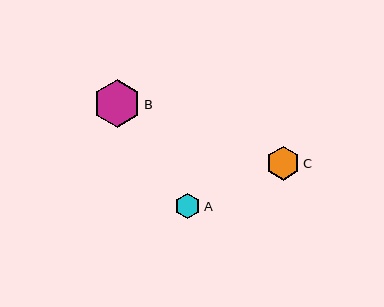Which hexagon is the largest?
Hexagon B is the largest with a size of approximately 48 pixels.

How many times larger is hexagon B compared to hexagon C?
Hexagon B is approximately 1.4 times the size of hexagon C.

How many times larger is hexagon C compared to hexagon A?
Hexagon C is approximately 1.3 times the size of hexagon A.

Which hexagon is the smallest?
Hexagon A is the smallest with a size of approximately 25 pixels.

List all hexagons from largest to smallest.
From largest to smallest: B, C, A.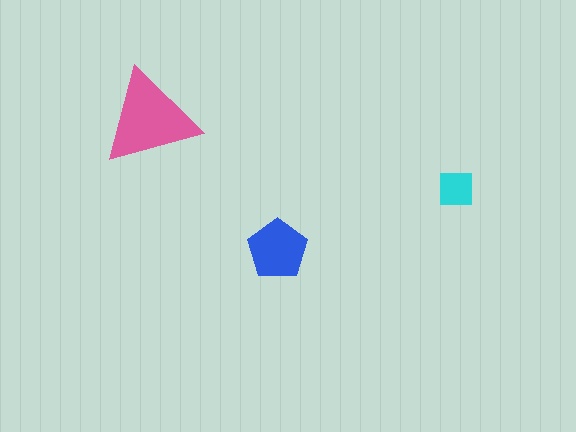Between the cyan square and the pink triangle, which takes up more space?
The pink triangle.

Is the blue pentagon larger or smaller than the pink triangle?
Smaller.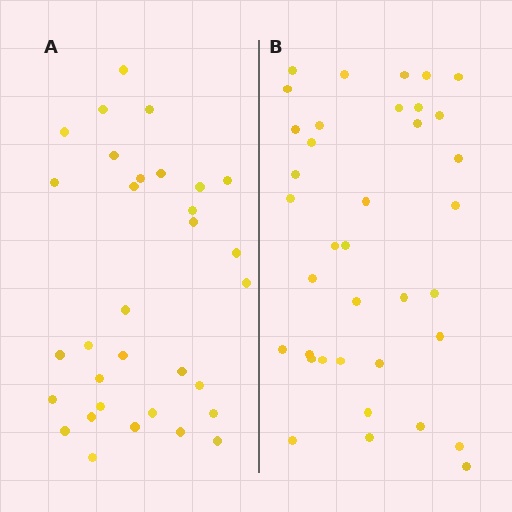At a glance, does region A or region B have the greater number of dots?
Region B (the right region) has more dots.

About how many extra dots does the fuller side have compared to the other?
Region B has about 5 more dots than region A.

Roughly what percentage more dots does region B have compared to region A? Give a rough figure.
About 15% more.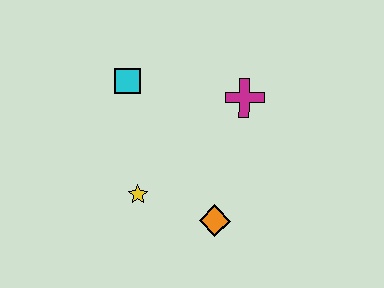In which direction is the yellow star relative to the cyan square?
The yellow star is below the cyan square.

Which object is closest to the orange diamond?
The yellow star is closest to the orange diamond.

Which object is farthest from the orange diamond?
The cyan square is farthest from the orange diamond.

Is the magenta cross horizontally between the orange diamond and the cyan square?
No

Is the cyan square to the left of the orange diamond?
Yes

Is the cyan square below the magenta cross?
No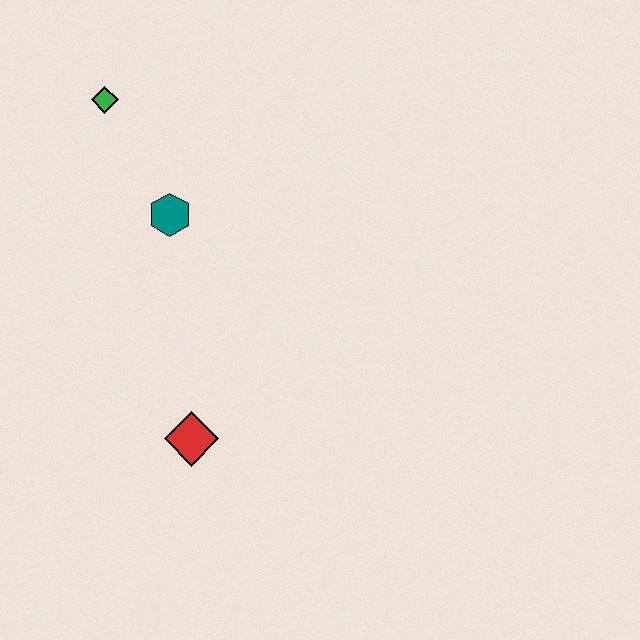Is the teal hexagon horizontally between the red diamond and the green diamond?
Yes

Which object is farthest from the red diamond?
The green diamond is farthest from the red diamond.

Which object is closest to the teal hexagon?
The green diamond is closest to the teal hexagon.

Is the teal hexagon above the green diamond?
No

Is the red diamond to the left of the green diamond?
No